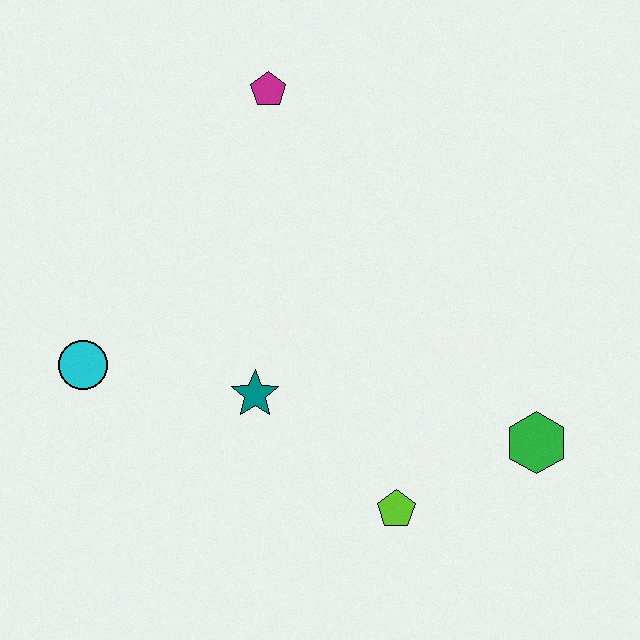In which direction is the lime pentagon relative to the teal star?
The lime pentagon is to the right of the teal star.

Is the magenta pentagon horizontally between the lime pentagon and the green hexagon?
No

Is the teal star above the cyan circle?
No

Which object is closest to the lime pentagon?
The green hexagon is closest to the lime pentagon.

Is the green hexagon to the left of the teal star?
No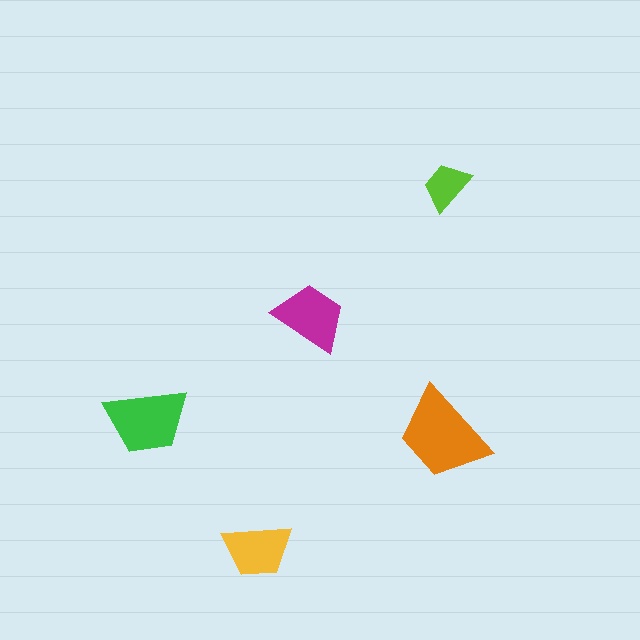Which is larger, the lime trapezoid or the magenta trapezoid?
The magenta one.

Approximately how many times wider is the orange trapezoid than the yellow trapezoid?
About 1.5 times wider.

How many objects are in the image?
There are 5 objects in the image.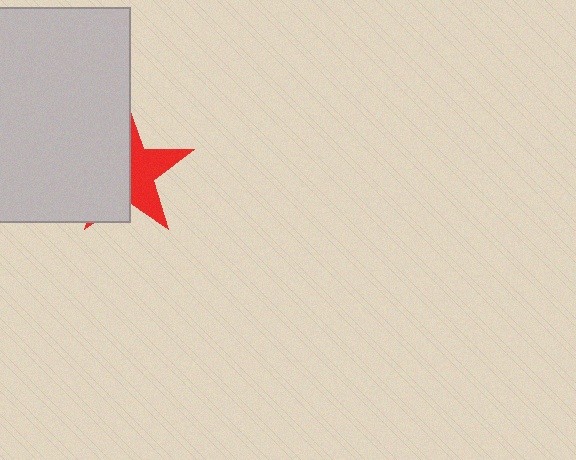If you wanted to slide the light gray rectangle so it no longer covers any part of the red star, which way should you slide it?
Slide it left — that is the most direct way to separate the two shapes.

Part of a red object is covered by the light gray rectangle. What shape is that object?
It is a star.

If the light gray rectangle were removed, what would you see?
You would see the complete red star.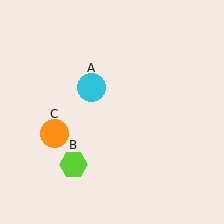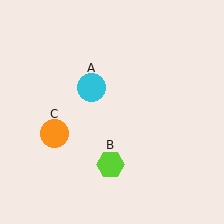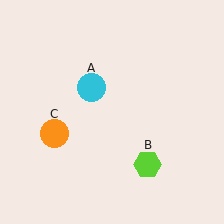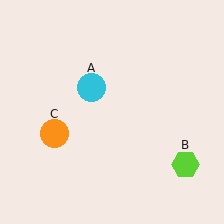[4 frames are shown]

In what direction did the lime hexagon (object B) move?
The lime hexagon (object B) moved right.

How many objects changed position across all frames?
1 object changed position: lime hexagon (object B).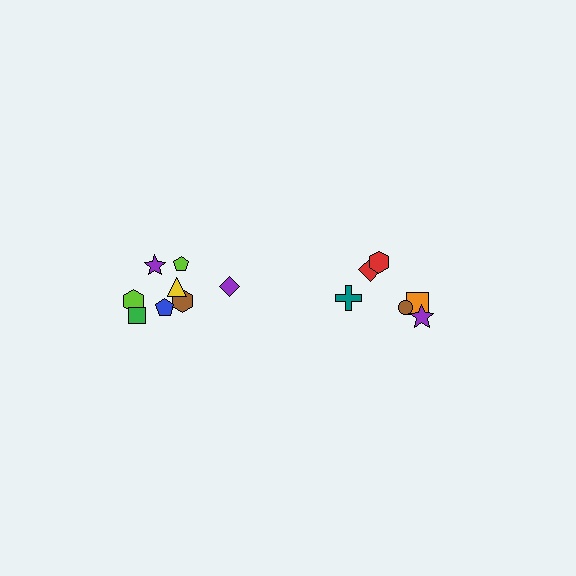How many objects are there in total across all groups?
There are 14 objects.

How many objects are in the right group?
There are 6 objects.